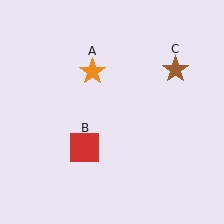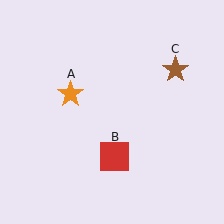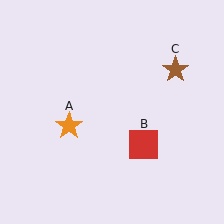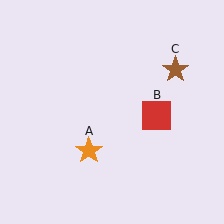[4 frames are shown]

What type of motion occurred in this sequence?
The orange star (object A), red square (object B) rotated counterclockwise around the center of the scene.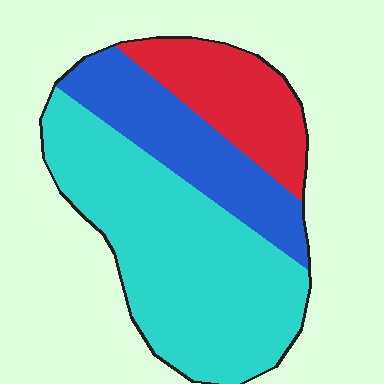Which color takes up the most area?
Cyan, at roughly 55%.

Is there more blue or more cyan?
Cyan.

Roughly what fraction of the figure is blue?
Blue covers roughly 25% of the figure.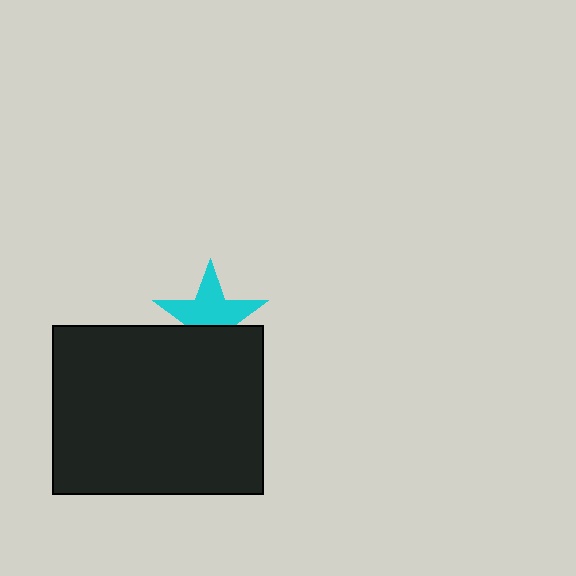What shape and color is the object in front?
The object in front is a black rectangle.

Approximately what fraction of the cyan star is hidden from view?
Roughly 37% of the cyan star is hidden behind the black rectangle.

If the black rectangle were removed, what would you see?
You would see the complete cyan star.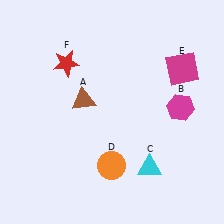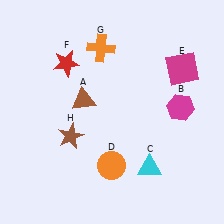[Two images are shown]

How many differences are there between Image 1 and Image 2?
There are 2 differences between the two images.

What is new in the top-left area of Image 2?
An orange cross (G) was added in the top-left area of Image 2.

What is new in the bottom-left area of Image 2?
A brown star (H) was added in the bottom-left area of Image 2.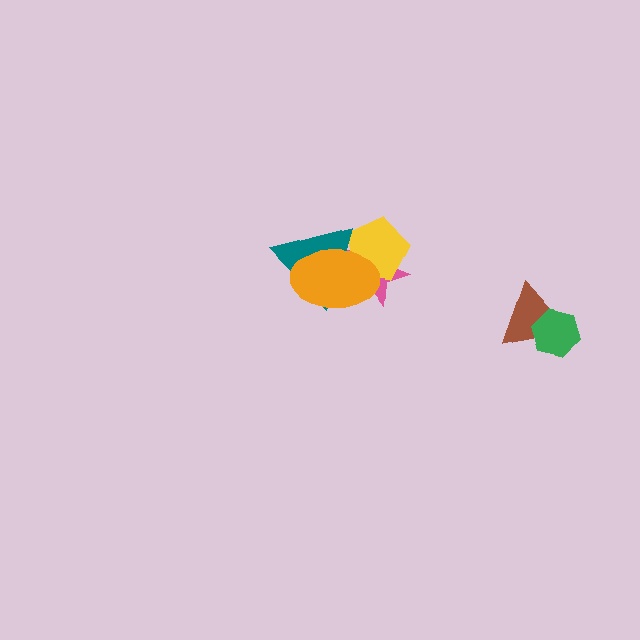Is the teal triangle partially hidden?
Yes, it is partially covered by another shape.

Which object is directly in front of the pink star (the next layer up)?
The yellow pentagon is directly in front of the pink star.